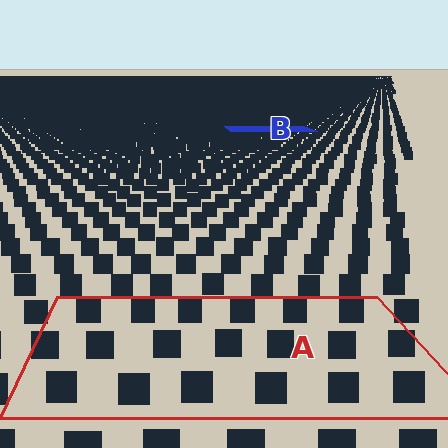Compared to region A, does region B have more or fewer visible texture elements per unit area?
Region B has more texture elements per unit area — they are packed more densely because it is farther away.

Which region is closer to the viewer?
Region A is closer. The texture elements there are larger and more spread out.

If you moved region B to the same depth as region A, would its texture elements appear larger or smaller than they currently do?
They would appear larger. At a closer depth, the same texture elements are projected at a bigger on-screen size.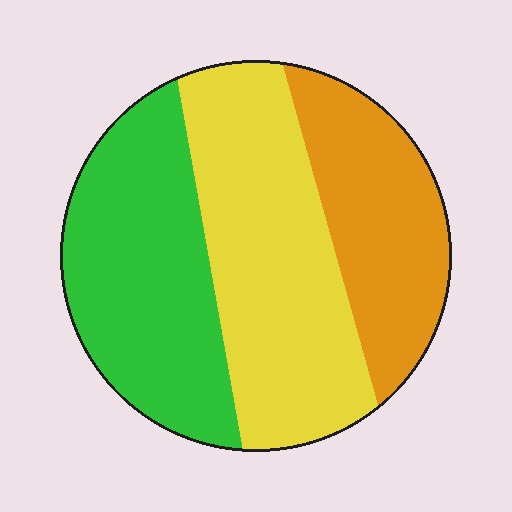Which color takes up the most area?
Yellow, at roughly 40%.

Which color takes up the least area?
Orange, at roughly 25%.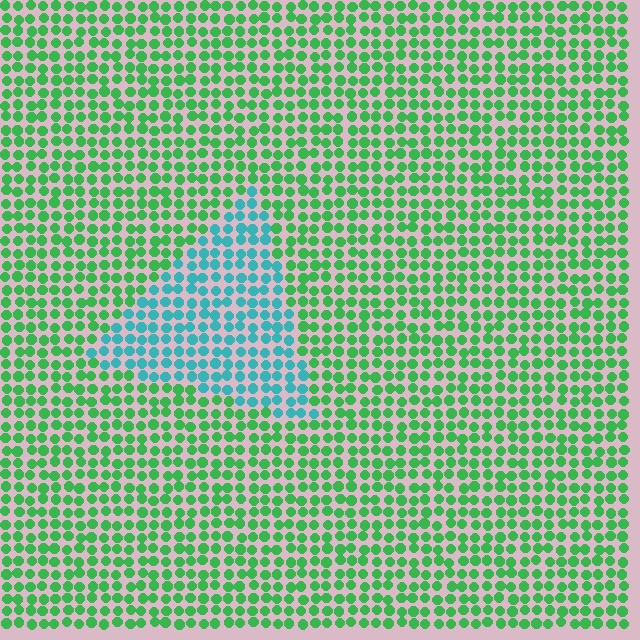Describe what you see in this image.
The image is filled with small green elements in a uniform arrangement. A triangle-shaped region is visible where the elements are tinted to a slightly different hue, forming a subtle color boundary.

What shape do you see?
I see a triangle.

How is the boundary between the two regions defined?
The boundary is defined purely by a slight shift in hue (about 51 degrees). Spacing, size, and orientation are identical on both sides.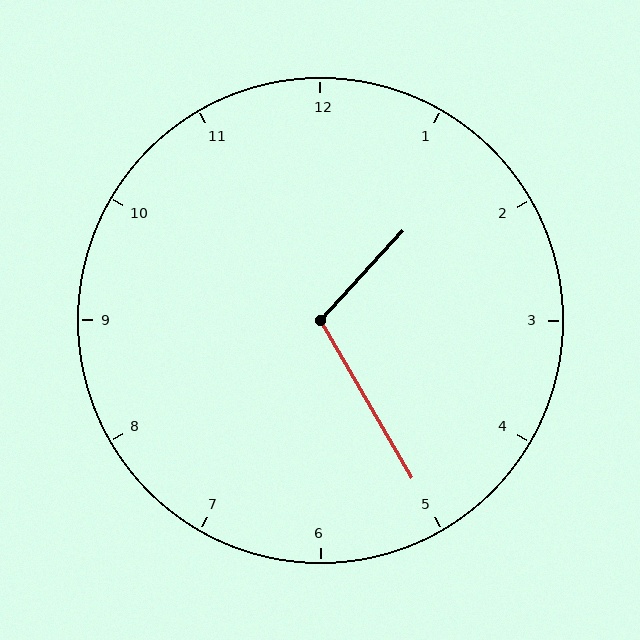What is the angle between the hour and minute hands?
Approximately 108 degrees.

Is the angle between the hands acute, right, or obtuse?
It is obtuse.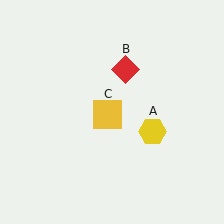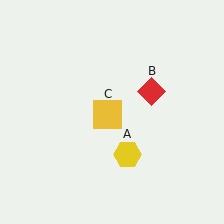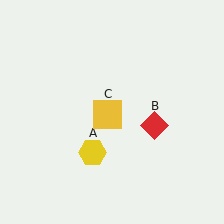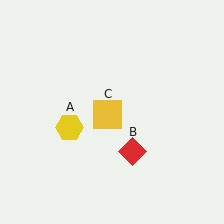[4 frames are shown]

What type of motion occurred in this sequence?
The yellow hexagon (object A), red diamond (object B) rotated clockwise around the center of the scene.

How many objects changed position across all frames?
2 objects changed position: yellow hexagon (object A), red diamond (object B).